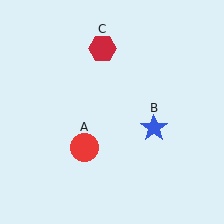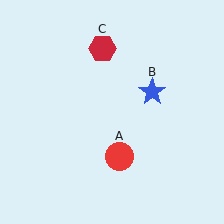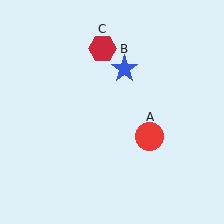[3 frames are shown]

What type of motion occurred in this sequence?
The red circle (object A), blue star (object B) rotated counterclockwise around the center of the scene.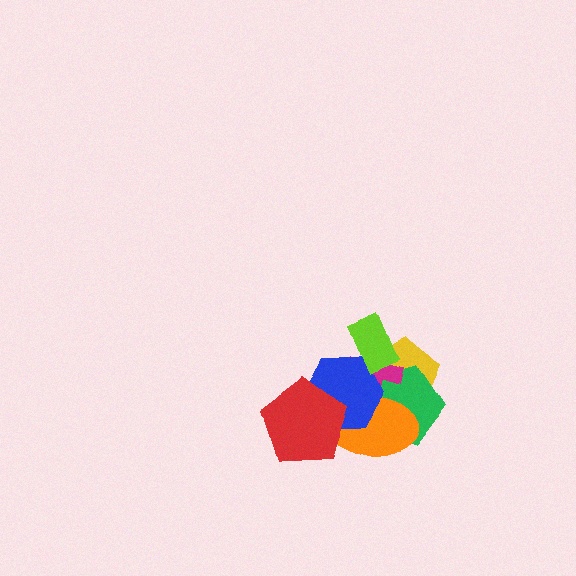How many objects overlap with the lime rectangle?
3 objects overlap with the lime rectangle.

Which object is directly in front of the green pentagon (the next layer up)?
The magenta cross is directly in front of the green pentagon.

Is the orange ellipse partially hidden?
Yes, it is partially covered by another shape.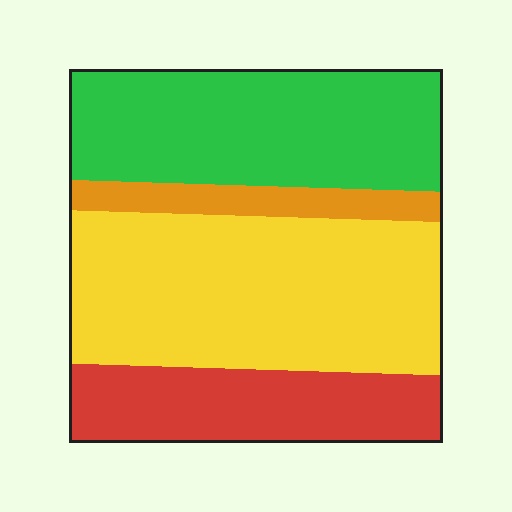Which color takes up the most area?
Yellow, at roughly 40%.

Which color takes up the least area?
Orange, at roughly 10%.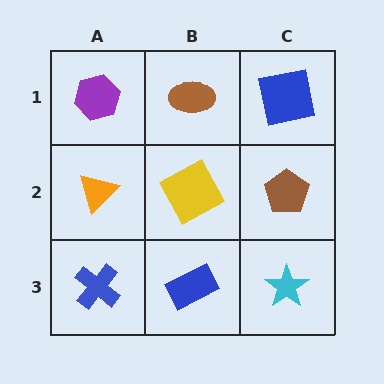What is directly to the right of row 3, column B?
A cyan star.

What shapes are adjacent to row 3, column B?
A yellow square (row 2, column B), a blue cross (row 3, column A), a cyan star (row 3, column C).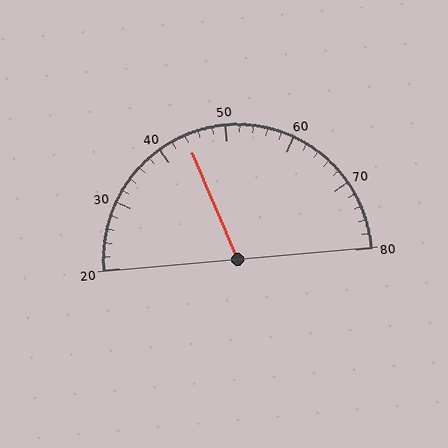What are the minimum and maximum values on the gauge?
The gauge ranges from 20 to 80.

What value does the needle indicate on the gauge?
The needle indicates approximately 44.